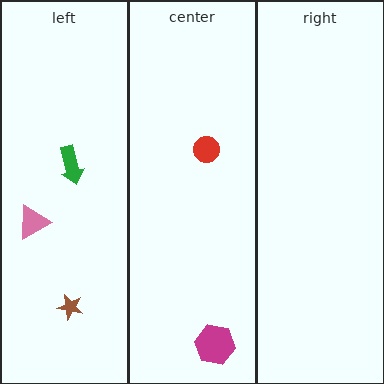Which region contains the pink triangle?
The left region.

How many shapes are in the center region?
2.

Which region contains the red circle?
The center region.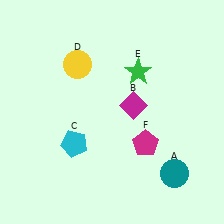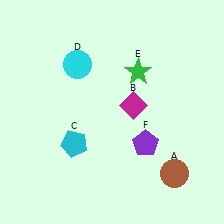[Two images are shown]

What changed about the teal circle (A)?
In Image 1, A is teal. In Image 2, it changed to brown.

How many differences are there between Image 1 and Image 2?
There are 3 differences between the two images.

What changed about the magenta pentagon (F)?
In Image 1, F is magenta. In Image 2, it changed to purple.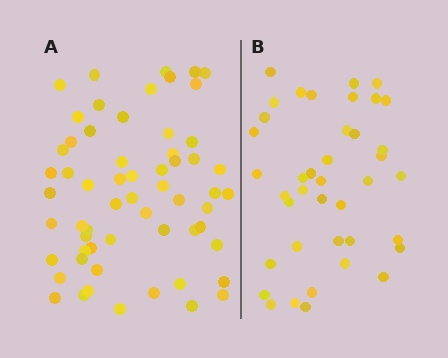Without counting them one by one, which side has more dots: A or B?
Region A (the left region) has more dots.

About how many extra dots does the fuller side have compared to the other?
Region A has approximately 20 more dots than region B.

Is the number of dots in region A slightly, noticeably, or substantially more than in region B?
Region A has substantially more. The ratio is roughly 1.5 to 1.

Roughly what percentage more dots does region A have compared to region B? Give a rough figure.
About 50% more.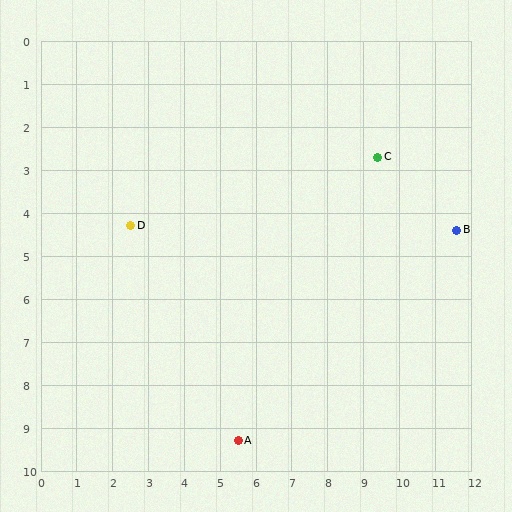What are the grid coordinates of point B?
Point B is at approximately (11.6, 4.4).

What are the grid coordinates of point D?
Point D is at approximately (2.5, 4.3).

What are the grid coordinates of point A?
Point A is at approximately (5.5, 9.3).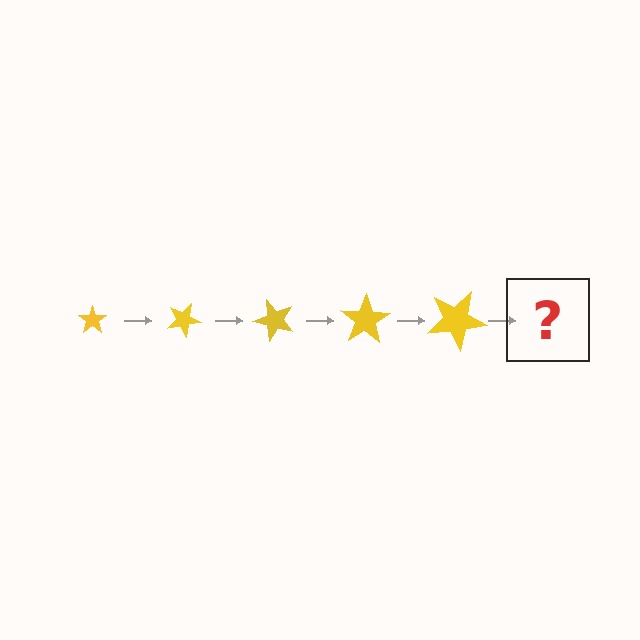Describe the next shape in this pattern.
It should be a star, larger than the previous one and rotated 125 degrees from the start.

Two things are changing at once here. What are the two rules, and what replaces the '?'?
The two rules are that the star grows larger each step and it rotates 25 degrees each step. The '?' should be a star, larger than the previous one and rotated 125 degrees from the start.